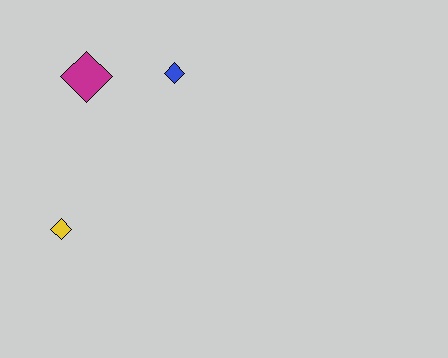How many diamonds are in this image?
There are 3 diamonds.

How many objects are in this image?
There are 3 objects.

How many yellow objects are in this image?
There is 1 yellow object.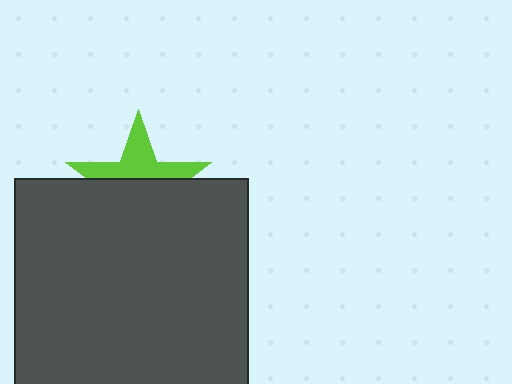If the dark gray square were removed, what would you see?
You would see the complete lime star.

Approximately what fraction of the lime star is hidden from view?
Roughly 58% of the lime star is hidden behind the dark gray square.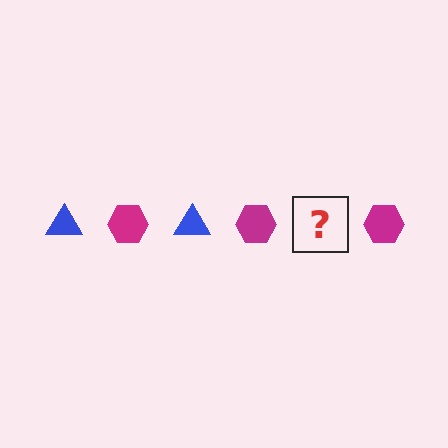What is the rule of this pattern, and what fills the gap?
The rule is that the pattern alternates between blue triangle and magenta hexagon. The gap should be filled with a blue triangle.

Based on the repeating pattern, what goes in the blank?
The blank should be a blue triangle.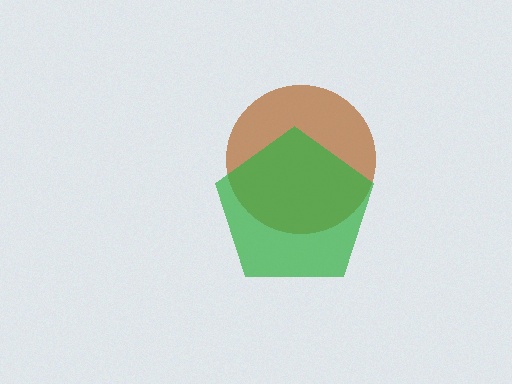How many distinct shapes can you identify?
There are 2 distinct shapes: a brown circle, a green pentagon.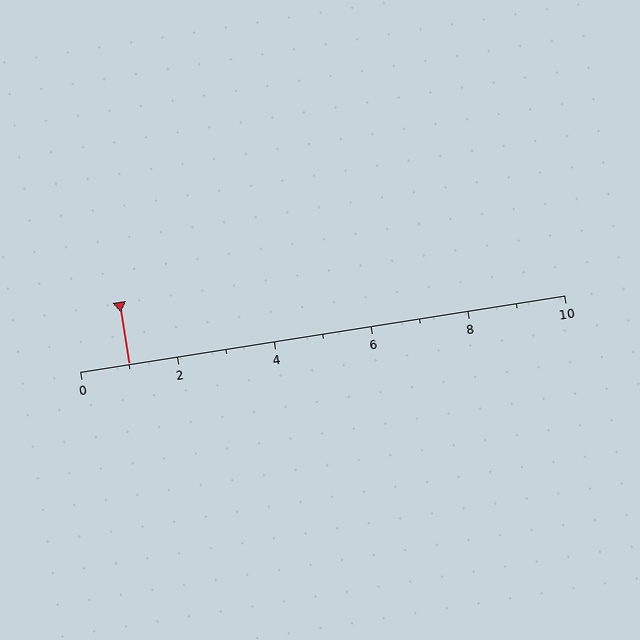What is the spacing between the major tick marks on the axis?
The major ticks are spaced 2 apart.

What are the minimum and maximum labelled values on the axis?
The axis runs from 0 to 10.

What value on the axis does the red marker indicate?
The marker indicates approximately 1.